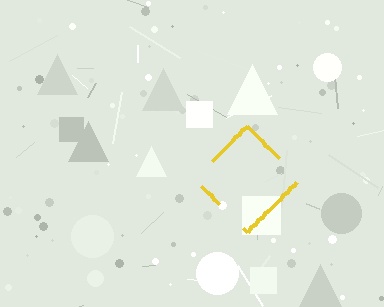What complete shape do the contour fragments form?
The contour fragments form a diamond.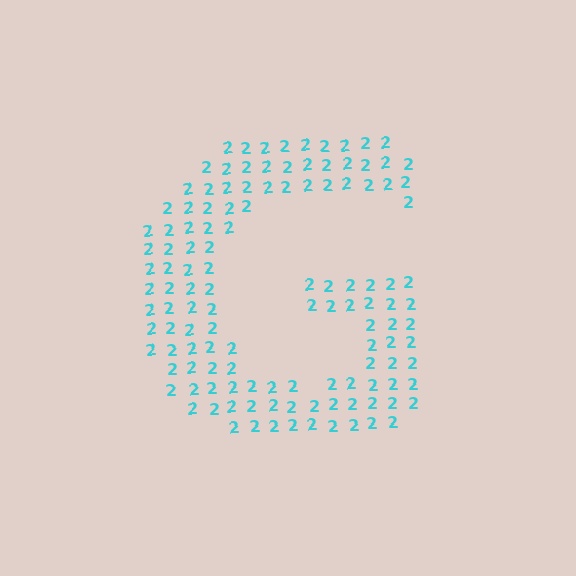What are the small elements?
The small elements are digit 2's.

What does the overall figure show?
The overall figure shows the letter G.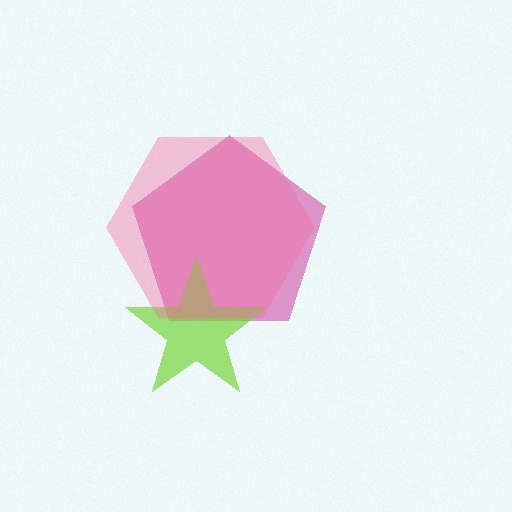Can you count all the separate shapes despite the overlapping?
Yes, there are 3 separate shapes.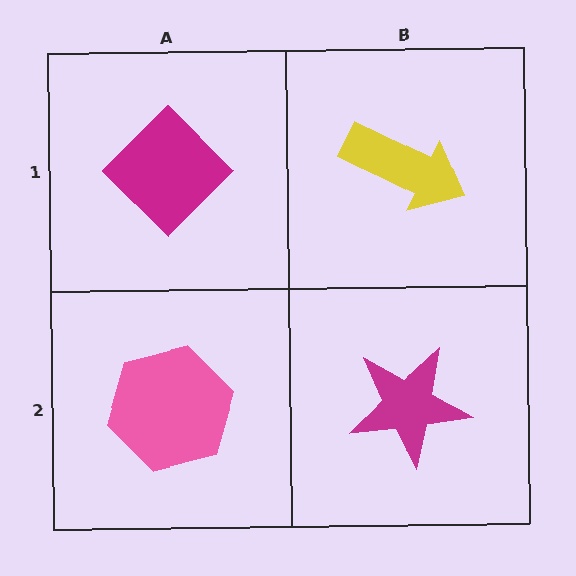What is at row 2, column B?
A magenta star.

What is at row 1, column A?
A magenta diamond.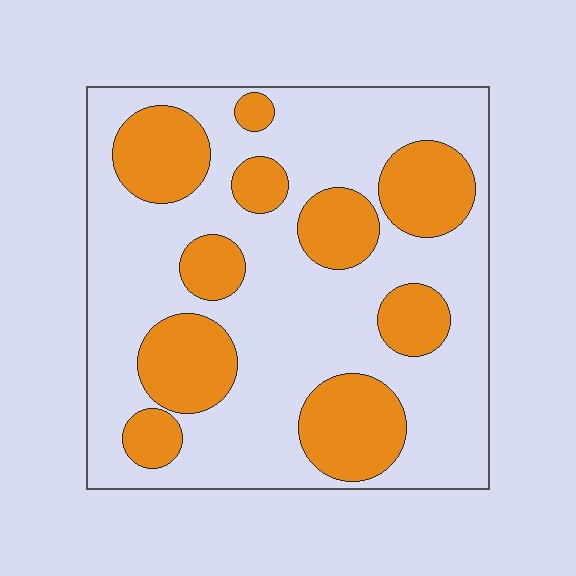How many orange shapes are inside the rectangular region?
10.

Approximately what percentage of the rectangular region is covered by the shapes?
Approximately 30%.